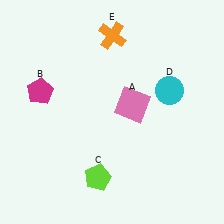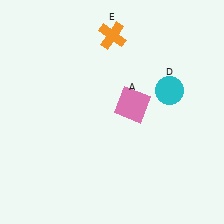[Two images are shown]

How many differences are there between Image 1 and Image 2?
There are 2 differences between the two images.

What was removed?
The magenta pentagon (B), the lime pentagon (C) were removed in Image 2.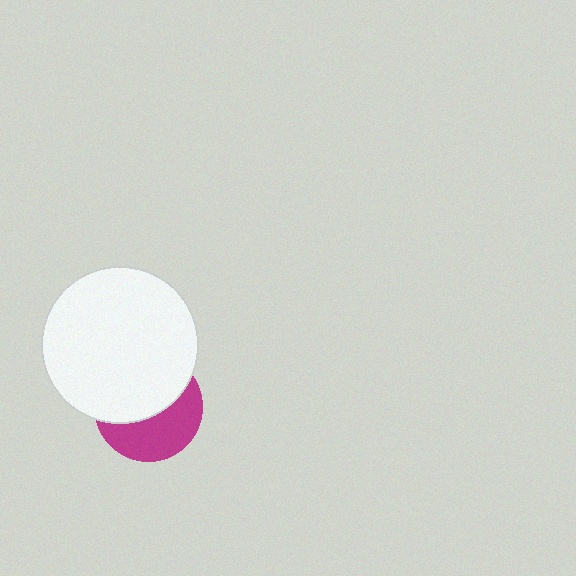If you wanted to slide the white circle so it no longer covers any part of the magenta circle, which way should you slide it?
Slide it up — that is the most direct way to separate the two shapes.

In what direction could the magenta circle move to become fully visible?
The magenta circle could move down. That would shift it out from behind the white circle entirely.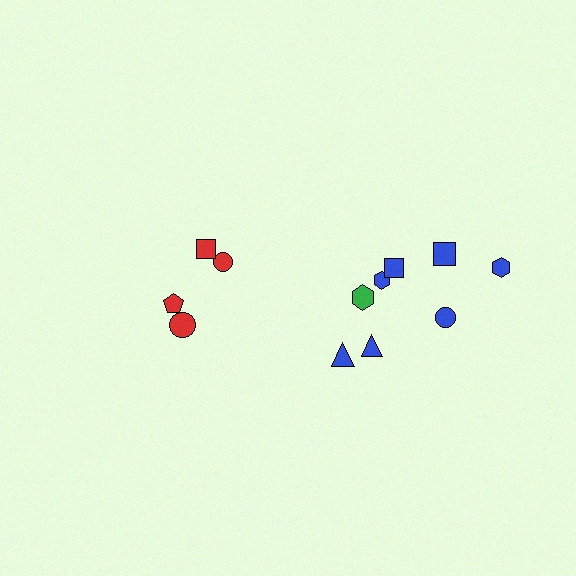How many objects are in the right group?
There are 8 objects.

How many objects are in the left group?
There are 4 objects.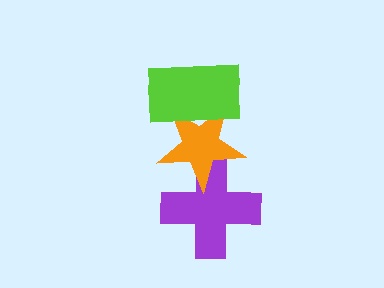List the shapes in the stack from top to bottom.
From top to bottom: the lime rectangle, the orange star, the purple cross.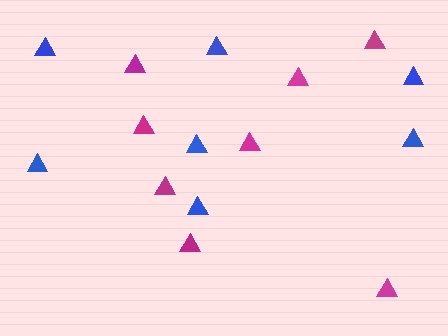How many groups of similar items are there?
There are 2 groups: one group of blue triangles (7) and one group of magenta triangles (8).